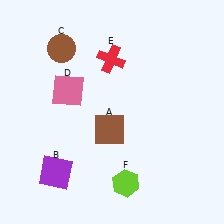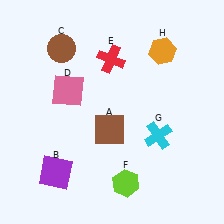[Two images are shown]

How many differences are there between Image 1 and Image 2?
There are 2 differences between the two images.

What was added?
A cyan cross (G), an orange hexagon (H) were added in Image 2.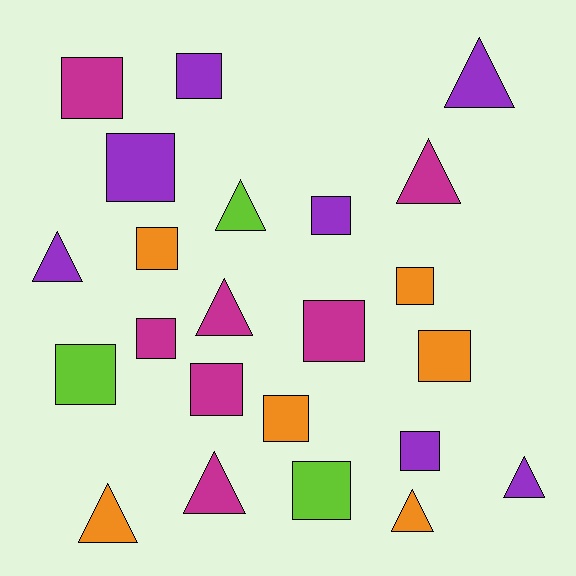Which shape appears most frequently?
Square, with 14 objects.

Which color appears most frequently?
Magenta, with 7 objects.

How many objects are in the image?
There are 23 objects.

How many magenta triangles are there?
There are 3 magenta triangles.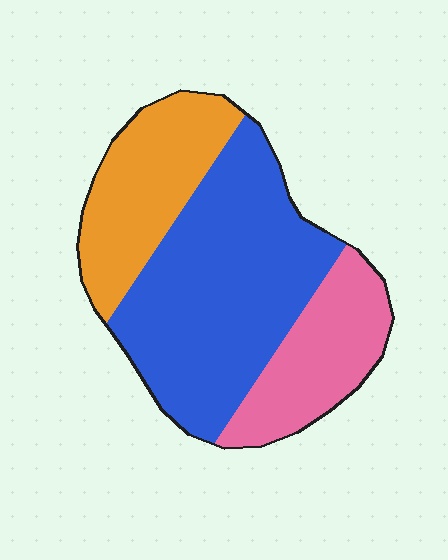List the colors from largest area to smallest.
From largest to smallest: blue, orange, pink.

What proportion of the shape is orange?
Orange covers about 25% of the shape.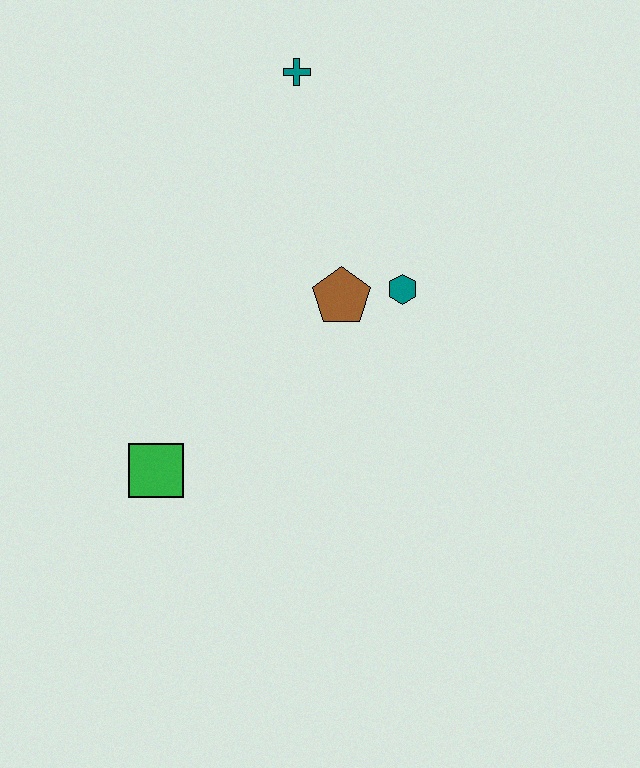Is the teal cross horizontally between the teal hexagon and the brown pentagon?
No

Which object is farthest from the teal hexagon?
The green square is farthest from the teal hexagon.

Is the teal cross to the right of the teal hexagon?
No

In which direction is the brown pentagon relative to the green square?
The brown pentagon is to the right of the green square.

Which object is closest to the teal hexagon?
The brown pentagon is closest to the teal hexagon.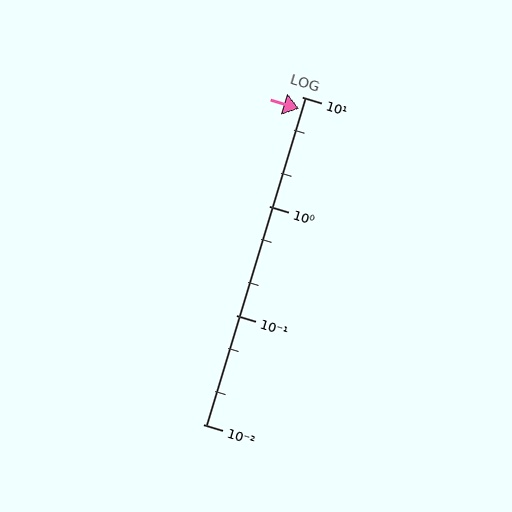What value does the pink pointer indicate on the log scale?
The pointer indicates approximately 7.7.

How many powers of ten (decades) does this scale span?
The scale spans 3 decades, from 0.01 to 10.